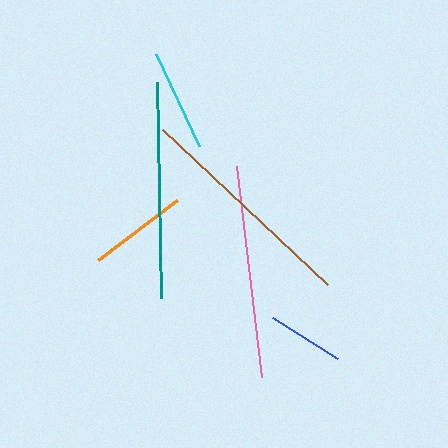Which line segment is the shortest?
The blue line is the shortest at approximately 76 pixels.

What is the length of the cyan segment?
The cyan segment is approximately 101 pixels long.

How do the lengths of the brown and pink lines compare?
The brown and pink lines are approximately the same length.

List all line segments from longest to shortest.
From longest to shortest: brown, teal, pink, cyan, orange, blue.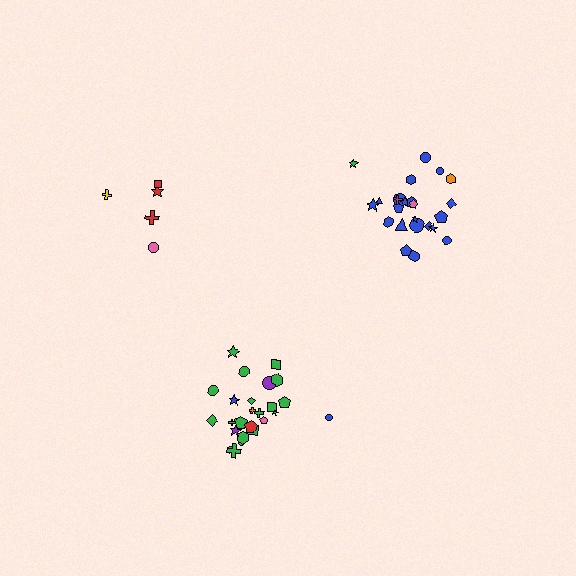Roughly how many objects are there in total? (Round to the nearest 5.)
Roughly 55 objects in total.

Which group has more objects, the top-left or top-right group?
The top-right group.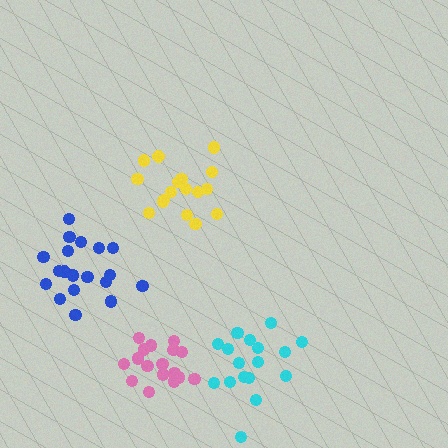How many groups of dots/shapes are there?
There are 4 groups.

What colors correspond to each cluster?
The clusters are colored: cyan, pink, blue, yellow.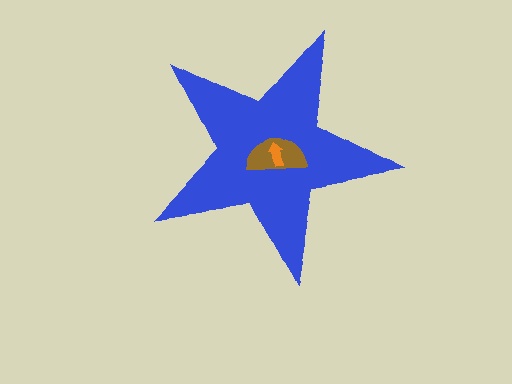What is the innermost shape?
The orange arrow.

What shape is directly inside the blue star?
The brown semicircle.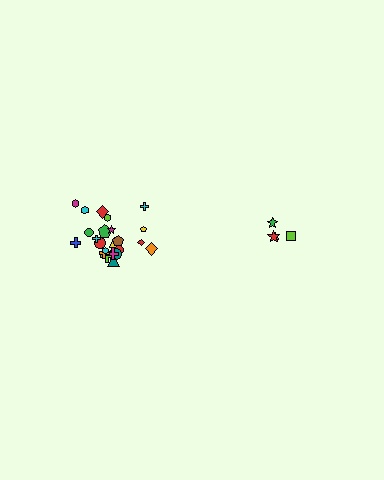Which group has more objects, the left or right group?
The left group.